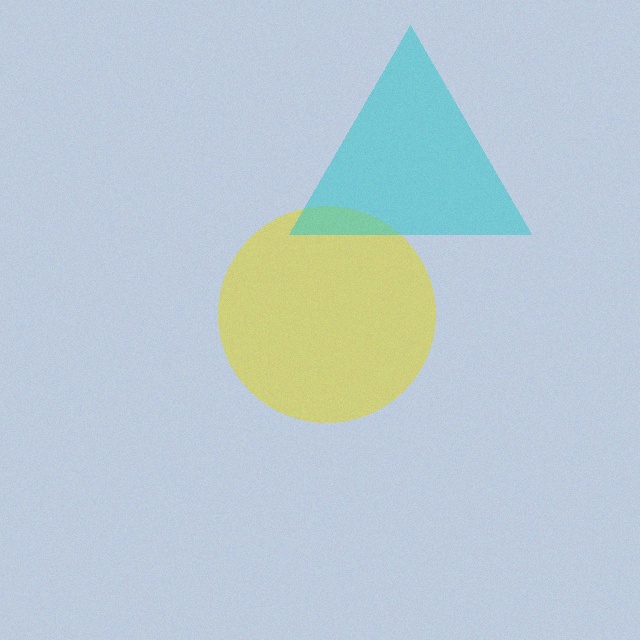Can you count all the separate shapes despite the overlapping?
Yes, there are 2 separate shapes.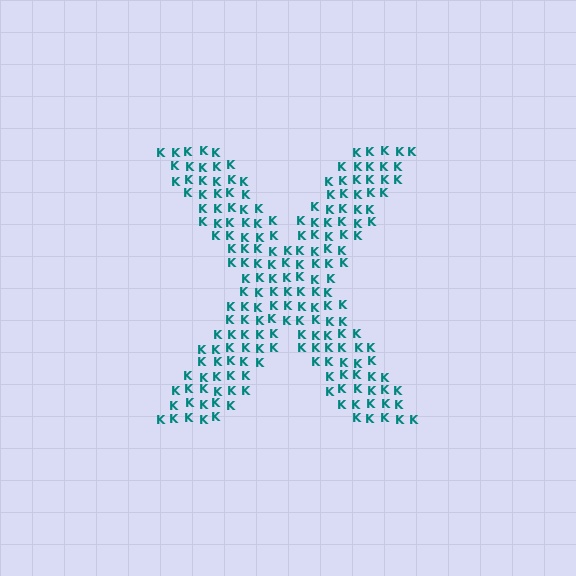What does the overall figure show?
The overall figure shows the letter X.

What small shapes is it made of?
It is made of small letter K's.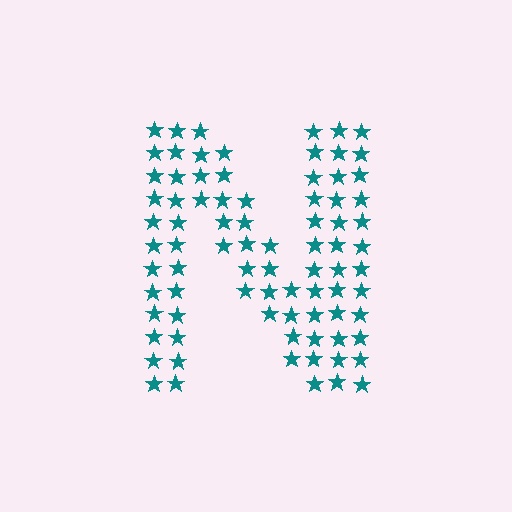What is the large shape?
The large shape is the letter N.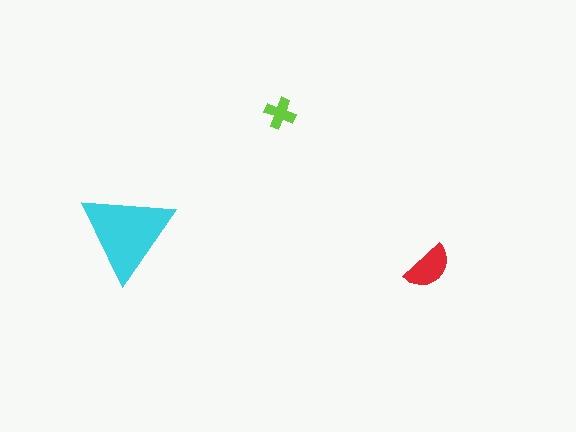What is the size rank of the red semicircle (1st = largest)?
2nd.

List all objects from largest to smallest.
The cyan triangle, the red semicircle, the lime cross.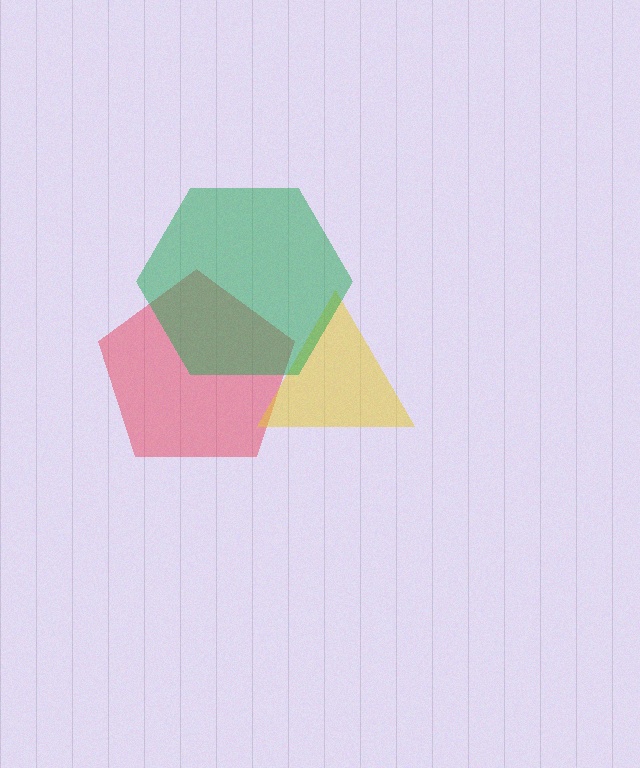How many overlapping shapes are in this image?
There are 3 overlapping shapes in the image.